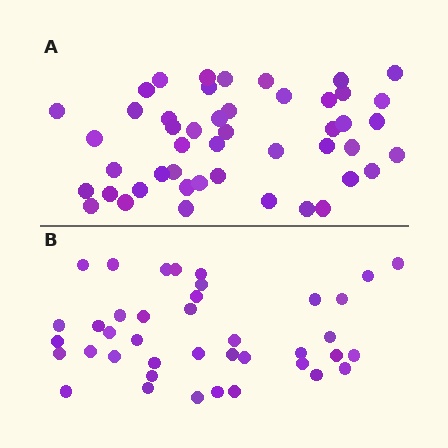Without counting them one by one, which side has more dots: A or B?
Region A (the top region) has more dots.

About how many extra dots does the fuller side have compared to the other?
Region A has roughly 8 or so more dots than region B.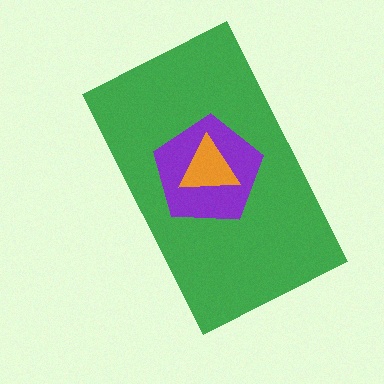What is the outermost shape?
The green rectangle.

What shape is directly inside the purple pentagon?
The orange triangle.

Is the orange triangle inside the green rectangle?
Yes.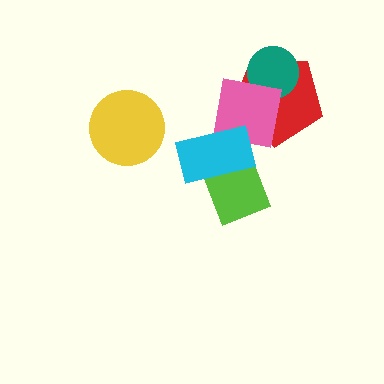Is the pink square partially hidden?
Yes, it is partially covered by another shape.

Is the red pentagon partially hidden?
Yes, it is partially covered by another shape.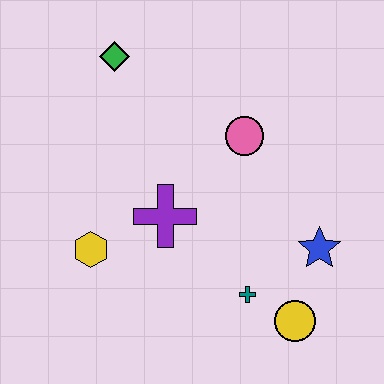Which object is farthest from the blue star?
The green diamond is farthest from the blue star.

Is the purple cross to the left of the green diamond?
No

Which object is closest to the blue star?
The yellow circle is closest to the blue star.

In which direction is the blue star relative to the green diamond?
The blue star is to the right of the green diamond.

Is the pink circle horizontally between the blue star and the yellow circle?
No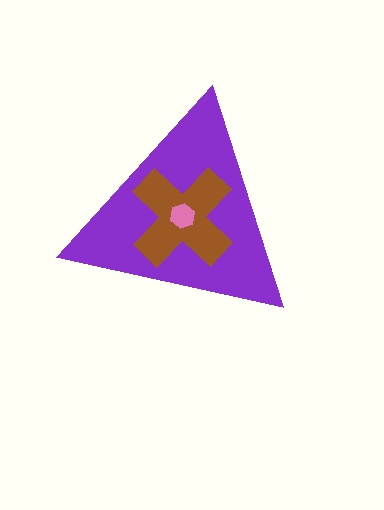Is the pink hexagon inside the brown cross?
Yes.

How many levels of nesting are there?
3.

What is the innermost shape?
The pink hexagon.